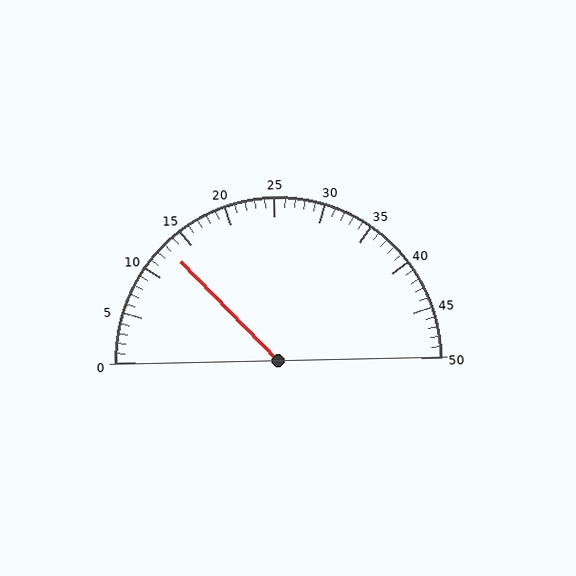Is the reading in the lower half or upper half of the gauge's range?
The reading is in the lower half of the range (0 to 50).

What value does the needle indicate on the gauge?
The needle indicates approximately 13.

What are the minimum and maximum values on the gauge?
The gauge ranges from 0 to 50.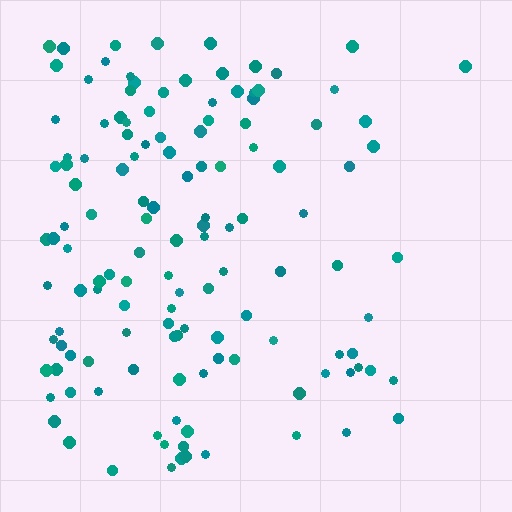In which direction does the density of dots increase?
From right to left, with the left side densest.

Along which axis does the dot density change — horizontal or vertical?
Horizontal.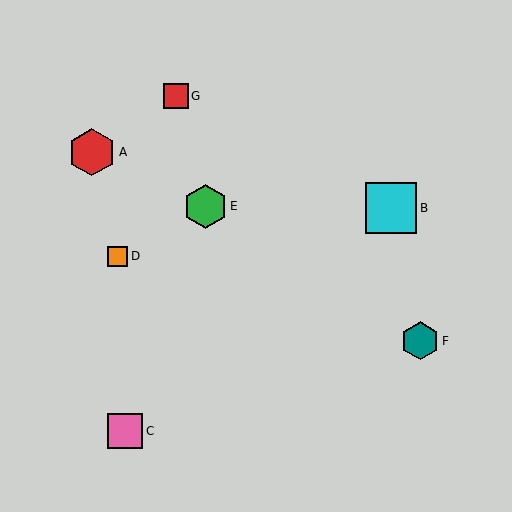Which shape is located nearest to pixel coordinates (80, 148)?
The red hexagon (labeled A) at (92, 152) is nearest to that location.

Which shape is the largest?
The cyan square (labeled B) is the largest.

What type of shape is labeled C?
Shape C is a pink square.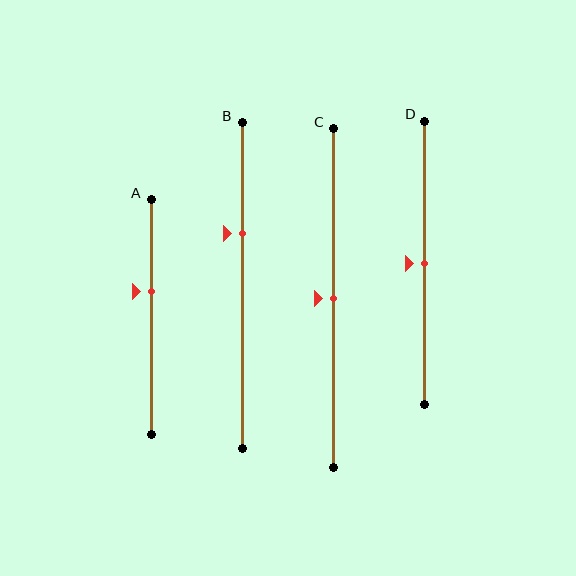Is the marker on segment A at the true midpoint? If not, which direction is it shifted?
No, the marker on segment A is shifted upward by about 11% of the segment length.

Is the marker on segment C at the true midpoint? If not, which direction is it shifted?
Yes, the marker on segment C is at the true midpoint.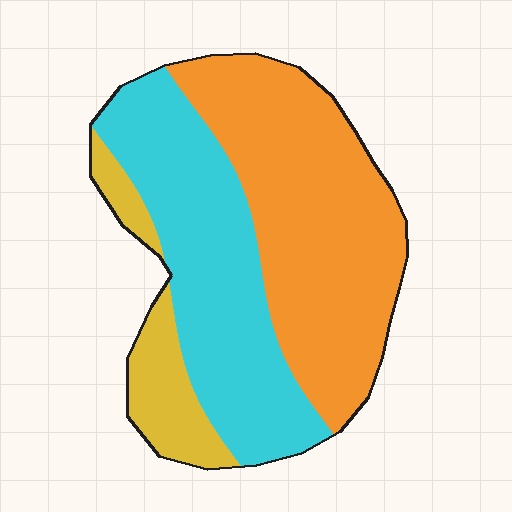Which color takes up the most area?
Orange, at roughly 45%.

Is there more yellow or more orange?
Orange.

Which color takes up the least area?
Yellow, at roughly 15%.